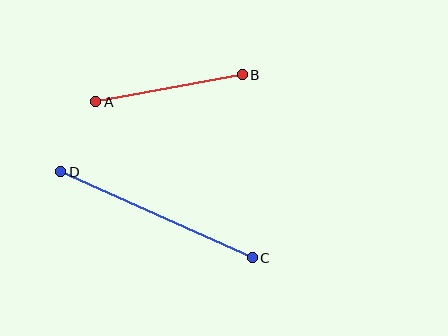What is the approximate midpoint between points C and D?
The midpoint is at approximately (157, 215) pixels.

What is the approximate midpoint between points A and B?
The midpoint is at approximately (169, 88) pixels.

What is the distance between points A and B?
The distance is approximately 149 pixels.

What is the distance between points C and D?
The distance is approximately 210 pixels.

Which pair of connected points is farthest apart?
Points C and D are farthest apart.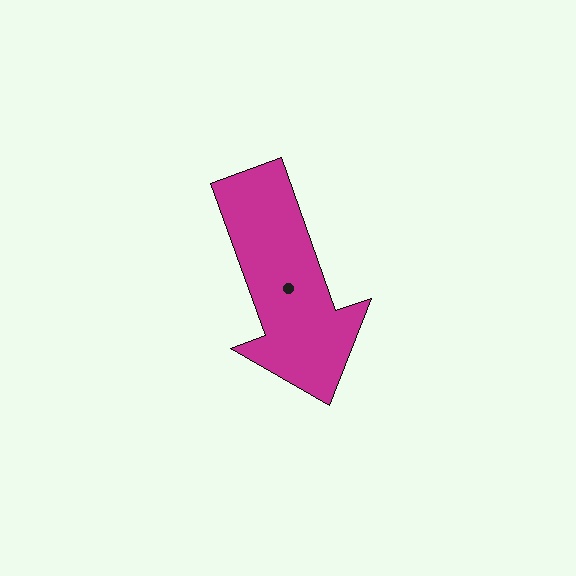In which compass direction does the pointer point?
South.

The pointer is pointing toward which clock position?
Roughly 5 o'clock.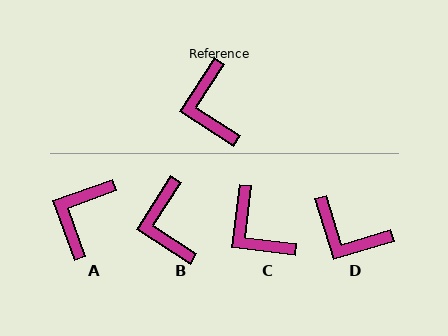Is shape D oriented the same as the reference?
No, it is off by about 50 degrees.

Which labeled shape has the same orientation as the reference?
B.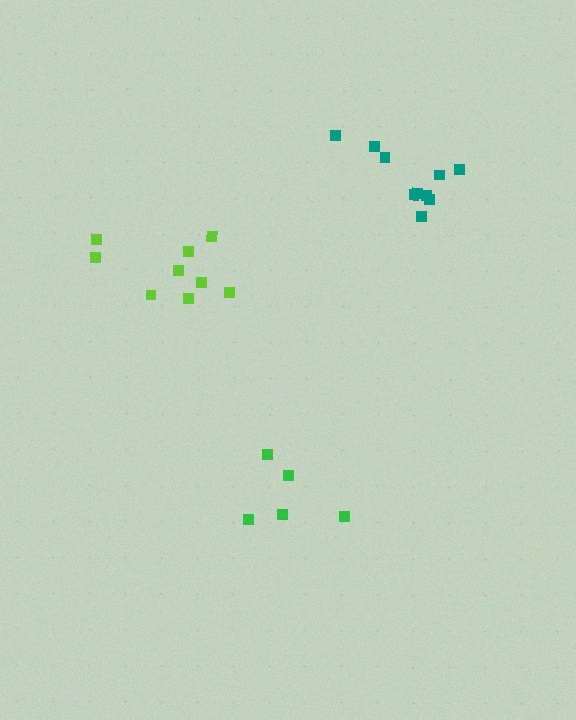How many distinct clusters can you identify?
There are 3 distinct clusters.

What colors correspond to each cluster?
The clusters are colored: lime, green, teal.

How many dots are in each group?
Group 1: 9 dots, Group 2: 5 dots, Group 3: 10 dots (24 total).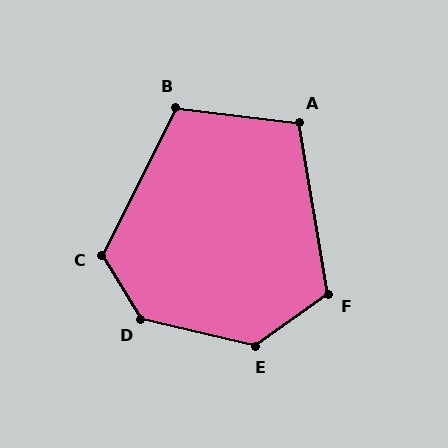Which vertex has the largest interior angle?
D, at approximately 135 degrees.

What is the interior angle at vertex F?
Approximately 115 degrees (obtuse).